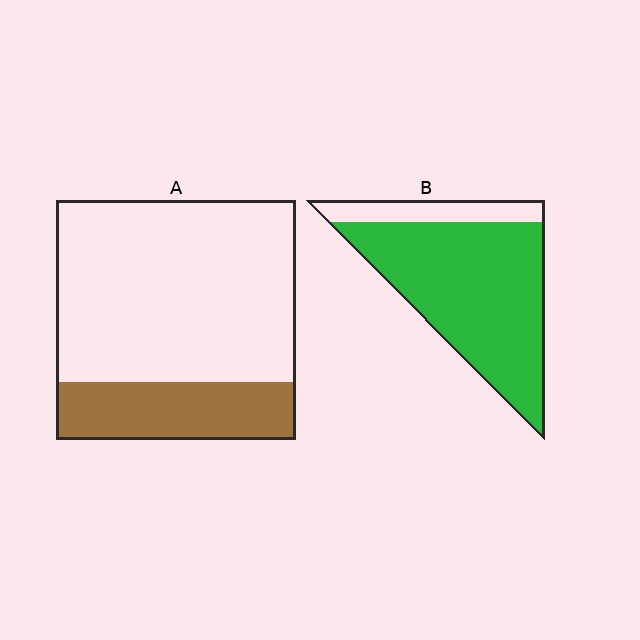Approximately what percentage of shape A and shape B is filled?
A is approximately 25% and B is approximately 85%.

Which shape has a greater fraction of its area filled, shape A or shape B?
Shape B.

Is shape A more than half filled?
No.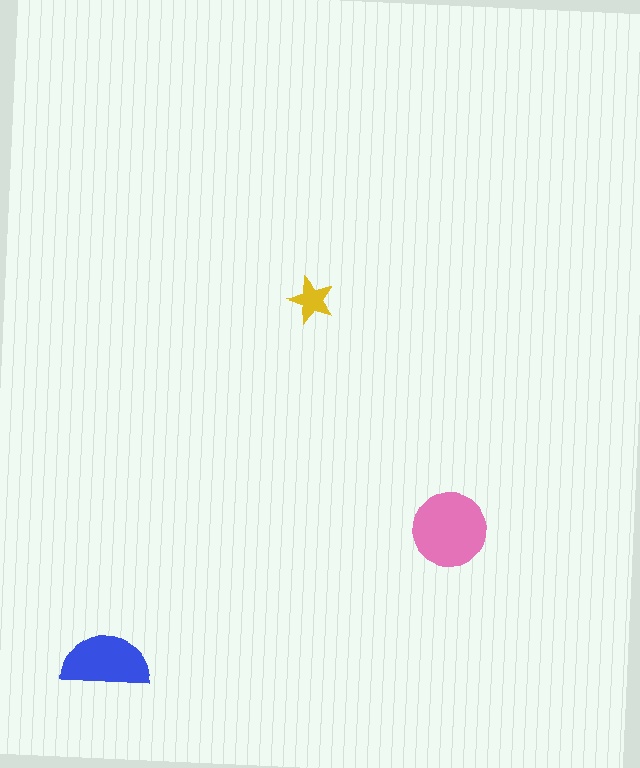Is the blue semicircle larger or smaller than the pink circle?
Smaller.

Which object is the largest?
The pink circle.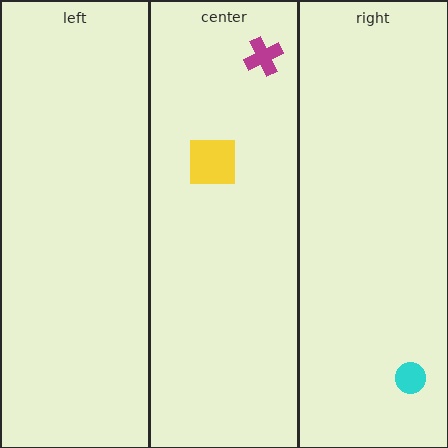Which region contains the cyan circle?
The right region.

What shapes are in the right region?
The cyan circle.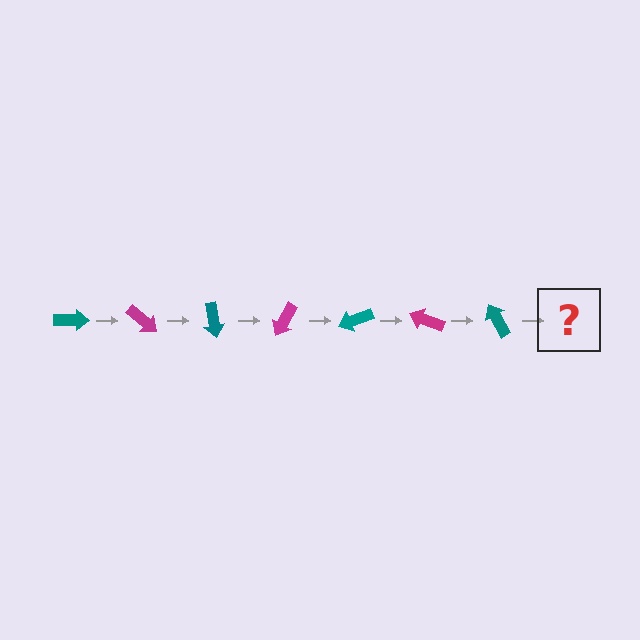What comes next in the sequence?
The next element should be a magenta arrow, rotated 280 degrees from the start.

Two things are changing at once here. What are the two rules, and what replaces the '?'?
The two rules are that it rotates 40 degrees each step and the color cycles through teal and magenta. The '?' should be a magenta arrow, rotated 280 degrees from the start.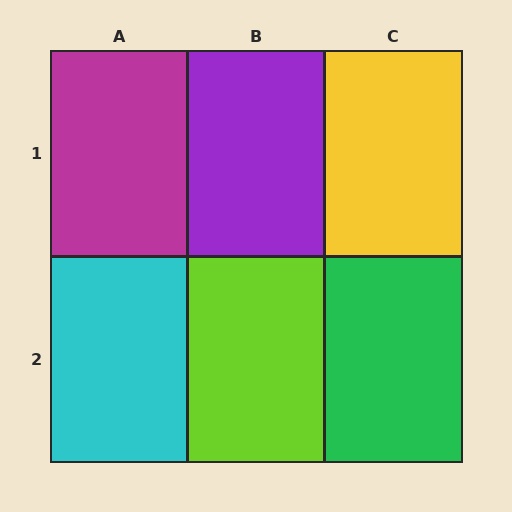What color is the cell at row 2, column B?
Lime.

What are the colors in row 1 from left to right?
Magenta, purple, yellow.